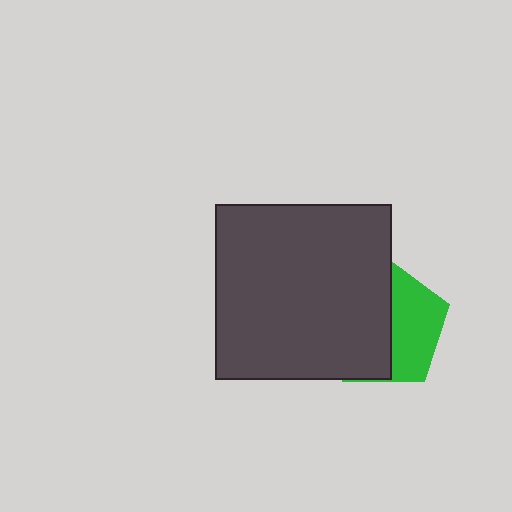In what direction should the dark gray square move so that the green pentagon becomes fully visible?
The dark gray square should move left. That is the shortest direction to clear the overlap and leave the green pentagon fully visible.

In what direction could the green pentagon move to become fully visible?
The green pentagon could move right. That would shift it out from behind the dark gray square entirely.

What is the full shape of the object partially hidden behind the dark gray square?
The partially hidden object is a green pentagon.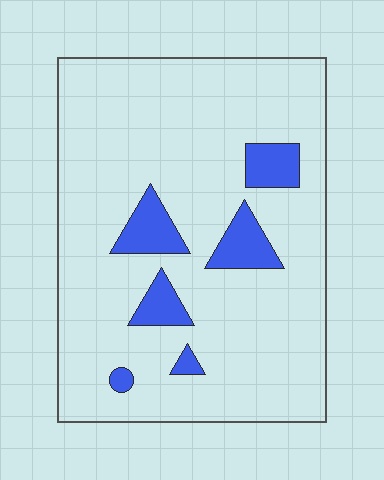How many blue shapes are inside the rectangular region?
6.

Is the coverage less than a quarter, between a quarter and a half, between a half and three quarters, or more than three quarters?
Less than a quarter.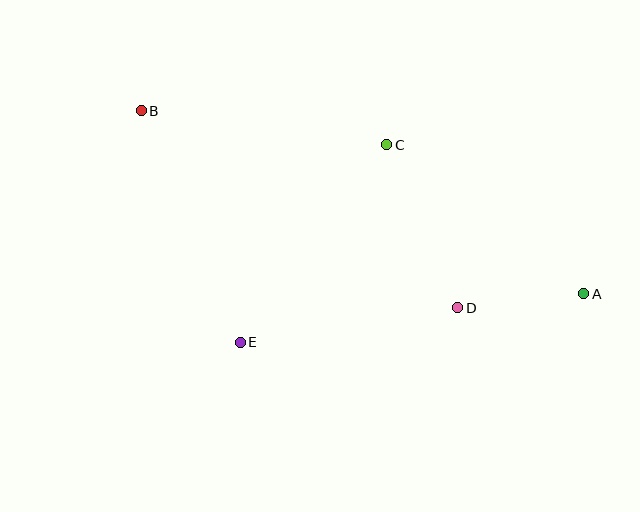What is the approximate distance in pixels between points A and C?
The distance between A and C is approximately 247 pixels.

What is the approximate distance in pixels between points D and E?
The distance between D and E is approximately 221 pixels.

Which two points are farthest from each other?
Points A and B are farthest from each other.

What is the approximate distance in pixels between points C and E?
The distance between C and E is approximately 246 pixels.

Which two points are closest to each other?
Points A and D are closest to each other.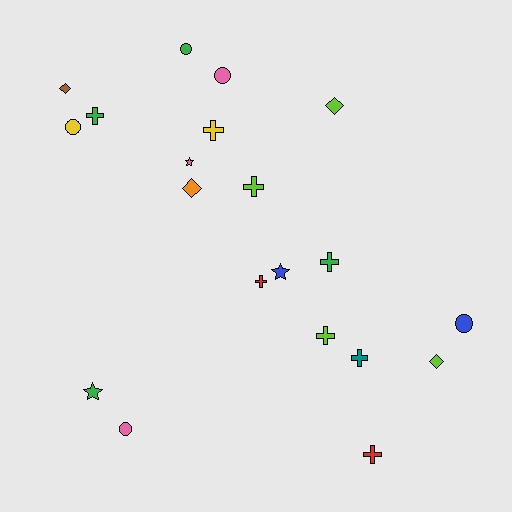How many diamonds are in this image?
There are 4 diamonds.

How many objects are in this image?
There are 20 objects.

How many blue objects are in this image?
There are 2 blue objects.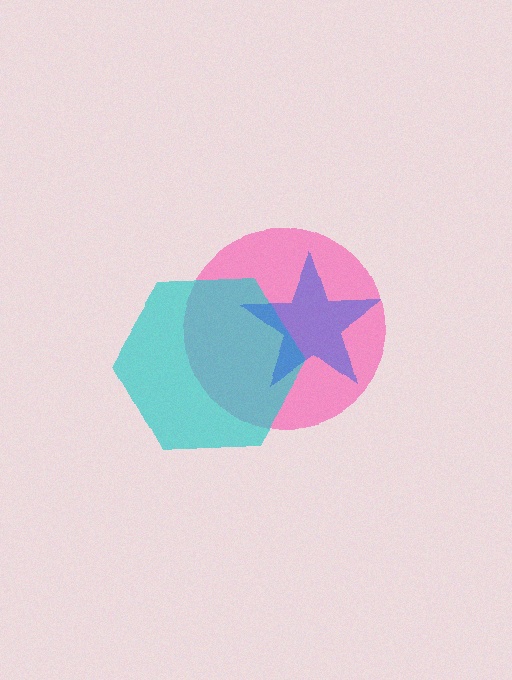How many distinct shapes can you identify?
There are 3 distinct shapes: a pink circle, a cyan hexagon, a blue star.